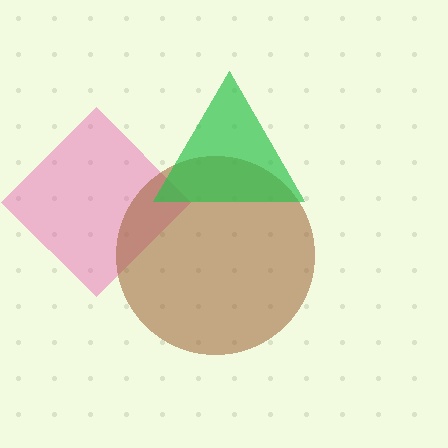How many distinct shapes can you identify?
There are 3 distinct shapes: a pink diamond, a brown circle, a green triangle.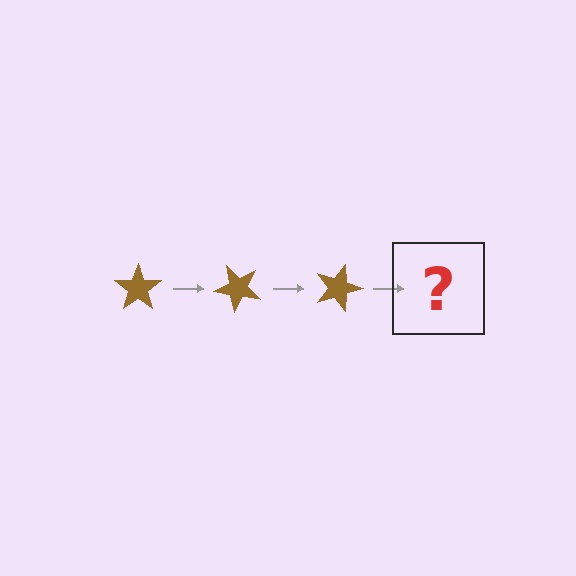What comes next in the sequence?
The next element should be a brown star rotated 135 degrees.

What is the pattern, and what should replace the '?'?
The pattern is that the star rotates 45 degrees each step. The '?' should be a brown star rotated 135 degrees.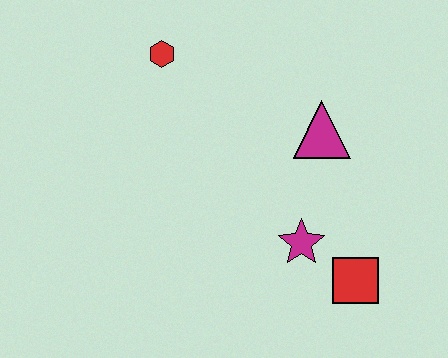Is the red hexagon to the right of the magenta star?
No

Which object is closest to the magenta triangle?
The magenta star is closest to the magenta triangle.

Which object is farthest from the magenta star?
The red hexagon is farthest from the magenta star.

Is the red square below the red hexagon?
Yes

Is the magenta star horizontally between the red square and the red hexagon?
Yes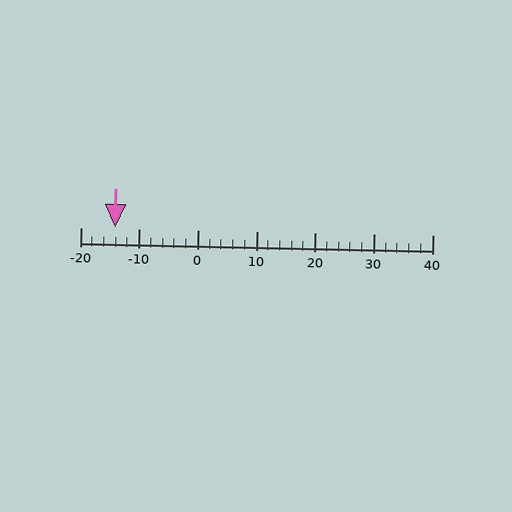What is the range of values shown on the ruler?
The ruler shows values from -20 to 40.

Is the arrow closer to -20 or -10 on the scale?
The arrow is closer to -10.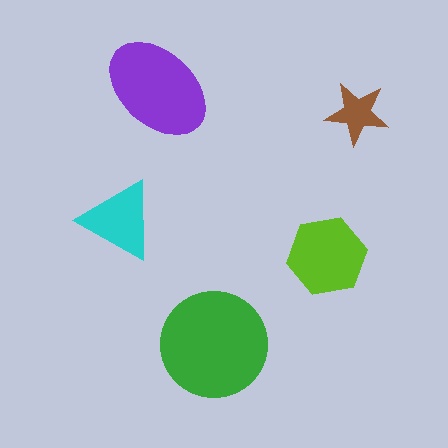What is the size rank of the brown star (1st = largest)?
5th.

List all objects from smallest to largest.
The brown star, the cyan triangle, the lime hexagon, the purple ellipse, the green circle.